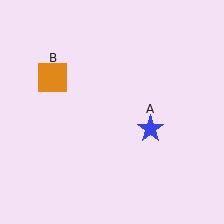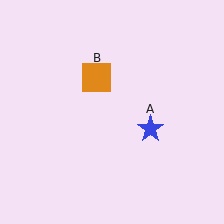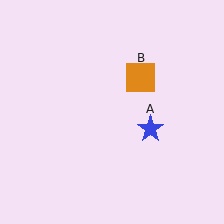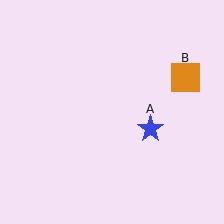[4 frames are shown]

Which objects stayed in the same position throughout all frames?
Blue star (object A) remained stationary.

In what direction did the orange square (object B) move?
The orange square (object B) moved right.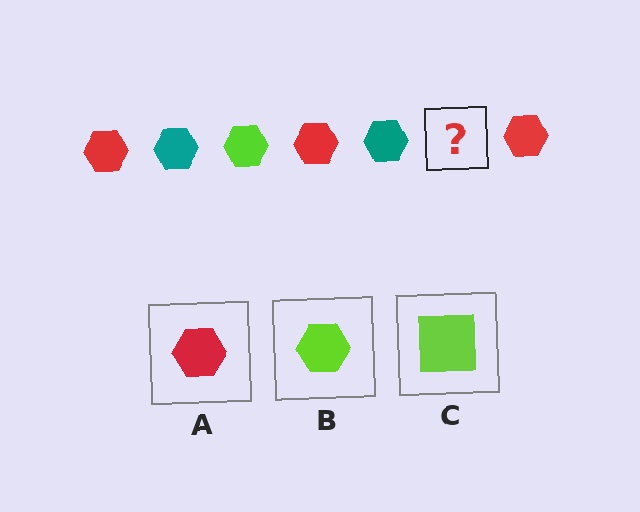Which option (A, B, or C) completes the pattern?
B.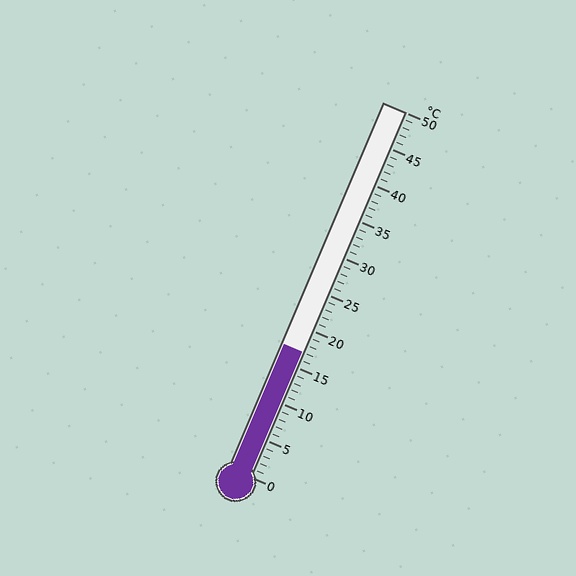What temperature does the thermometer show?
The thermometer shows approximately 17°C.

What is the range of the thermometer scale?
The thermometer scale ranges from 0°C to 50°C.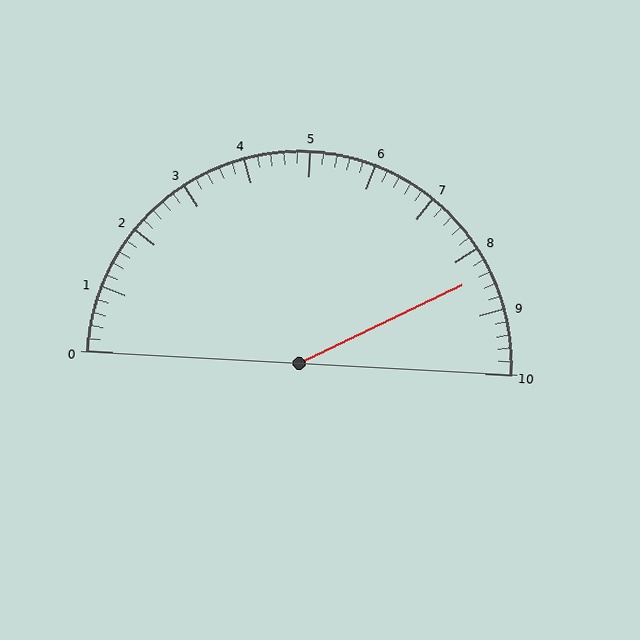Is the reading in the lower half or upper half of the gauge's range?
The reading is in the upper half of the range (0 to 10).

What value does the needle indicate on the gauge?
The needle indicates approximately 8.4.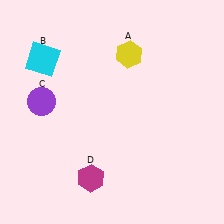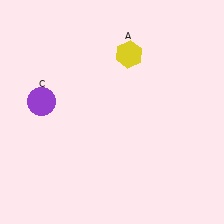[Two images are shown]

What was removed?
The cyan square (B), the magenta hexagon (D) were removed in Image 2.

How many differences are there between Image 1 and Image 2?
There are 2 differences between the two images.